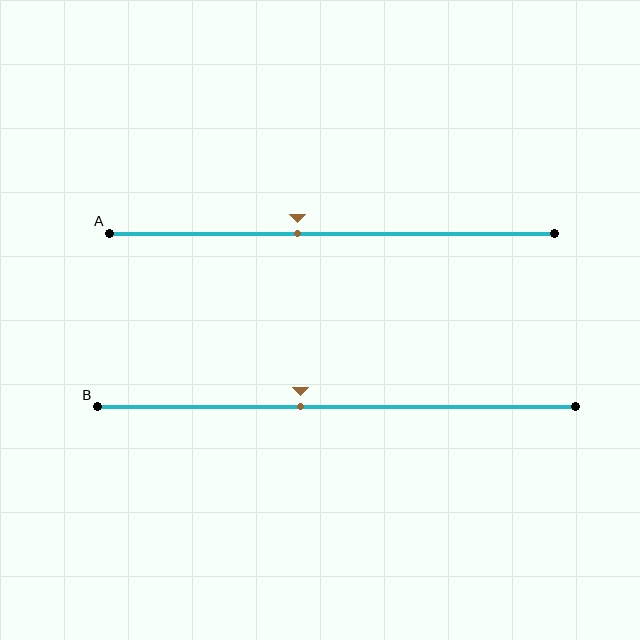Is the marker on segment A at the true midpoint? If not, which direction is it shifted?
No, the marker on segment A is shifted to the left by about 8% of the segment length.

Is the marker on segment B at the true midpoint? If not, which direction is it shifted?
No, the marker on segment B is shifted to the left by about 8% of the segment length.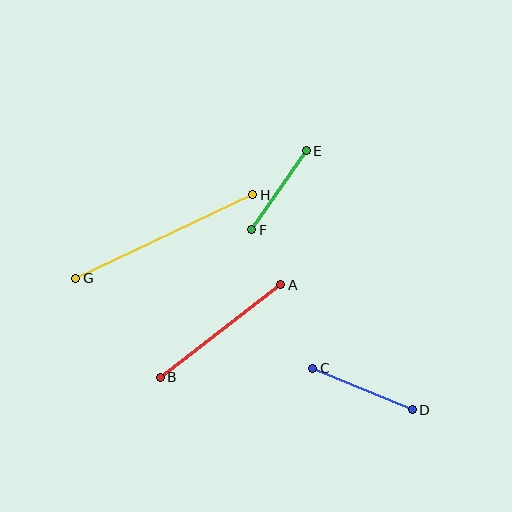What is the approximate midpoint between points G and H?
The midpoint is at approximately (164, 236) pixels.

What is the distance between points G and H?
The distance is approximately 196 pixels.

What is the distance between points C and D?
The distance is approximately 108 pixels.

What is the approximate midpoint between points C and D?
The midpoint is at approximately (362, 389) pixels.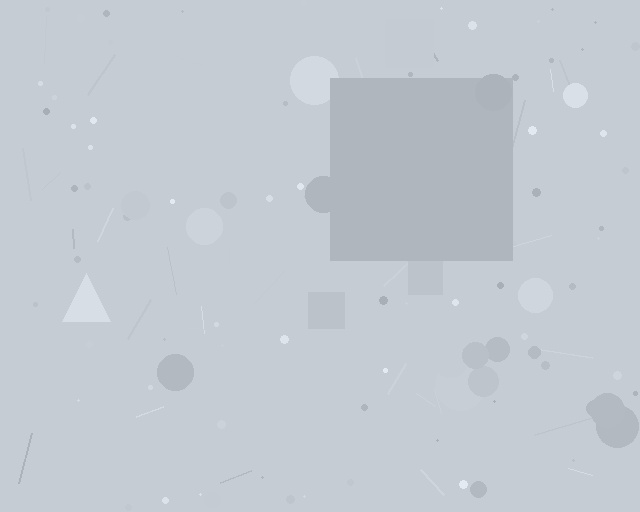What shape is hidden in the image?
A square is hidden in the image.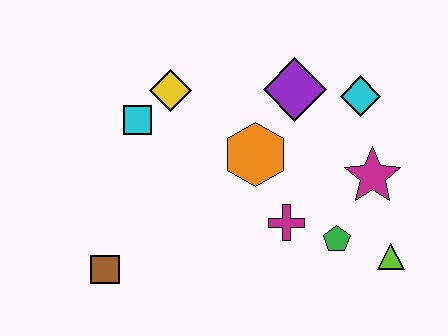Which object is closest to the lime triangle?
The green pentagon is closest to the lime triangle.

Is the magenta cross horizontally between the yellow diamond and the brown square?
No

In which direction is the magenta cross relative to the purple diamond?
The magenta cross is below the purple diamond.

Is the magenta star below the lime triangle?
No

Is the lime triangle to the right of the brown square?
Yes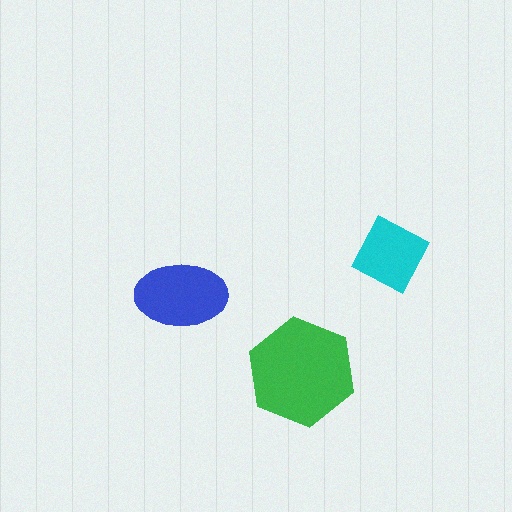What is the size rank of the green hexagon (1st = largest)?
1st.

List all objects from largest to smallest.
The green hexagon, the blue ellipse, the cyan diamond.